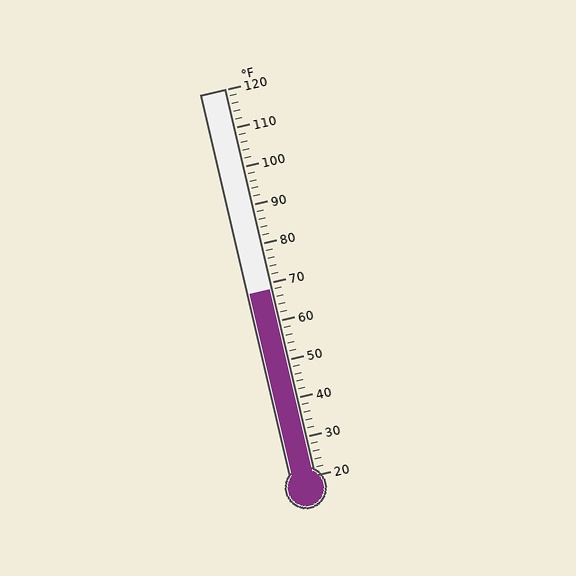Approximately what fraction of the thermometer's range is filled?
The thermometer is filled to approximately 50% of its range.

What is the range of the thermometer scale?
The thermometer scale ranges from 20°F to 120°F.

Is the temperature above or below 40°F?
The temperature is above 40°F.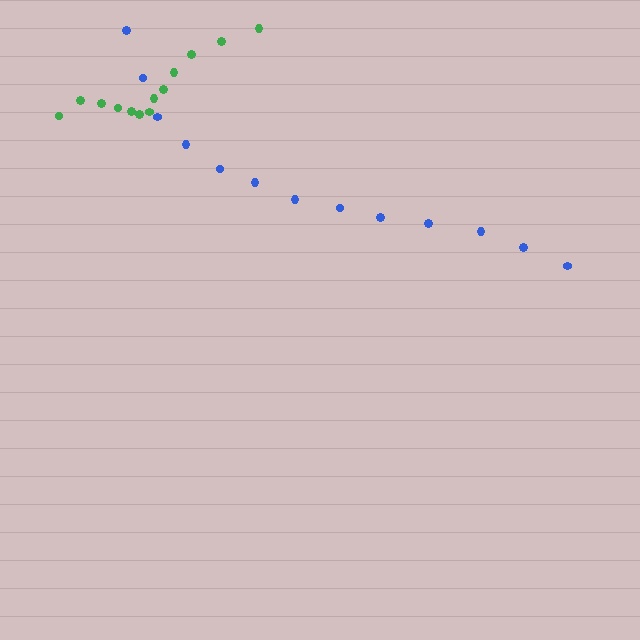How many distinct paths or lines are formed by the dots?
There are 2 distinct paths.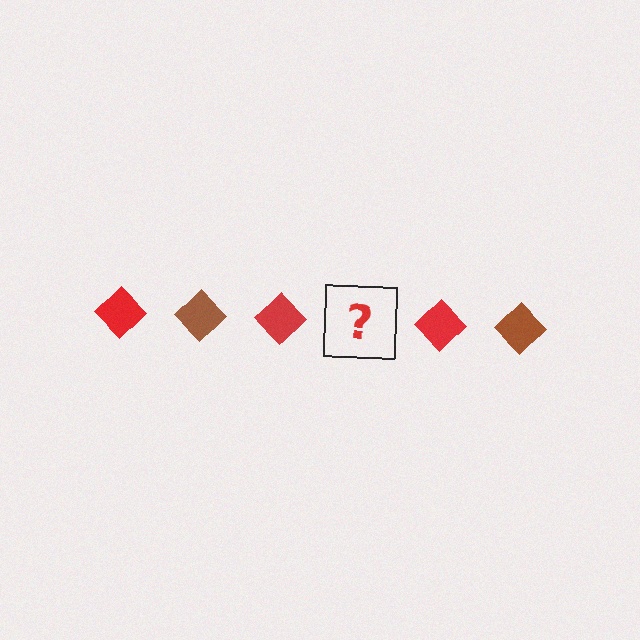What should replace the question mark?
The question mark should be replaced with a brown diamond.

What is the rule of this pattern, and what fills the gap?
The rule is that the pattern cycles through red, brown diamonds. The gap should be filled with a brown diamond.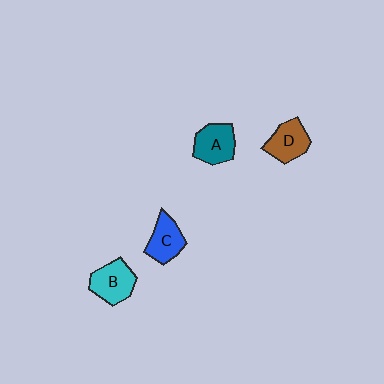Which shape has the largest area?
Shape B (cyan).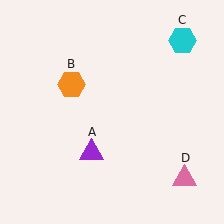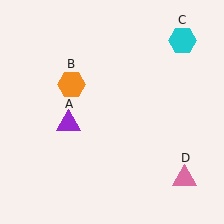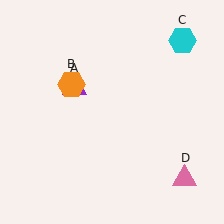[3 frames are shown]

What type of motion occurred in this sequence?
The purple triangle (object A) rotated clockwise around the center of the scene.